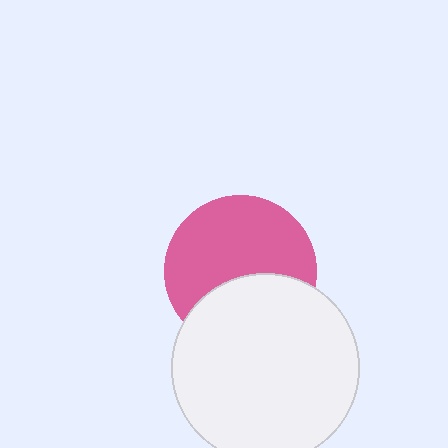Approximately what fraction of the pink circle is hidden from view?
Roughly 38% of the pink circle is hidden behind the white circle.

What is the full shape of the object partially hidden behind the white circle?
The partially hidden object is a pink circle.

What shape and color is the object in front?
The object in front is a white circle.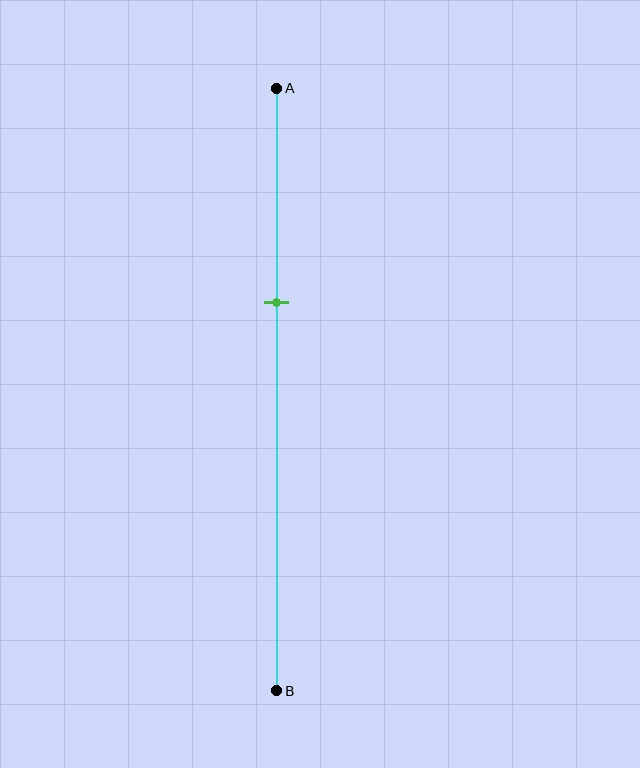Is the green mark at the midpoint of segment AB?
No, the mark is at about 35% from A, not at the 50% midpoint.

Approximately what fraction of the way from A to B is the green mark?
The green mark is approximately 35% of the way from A to B.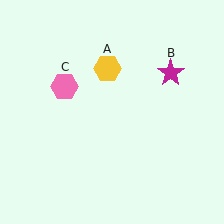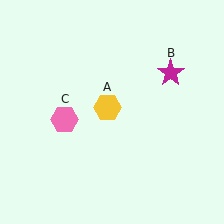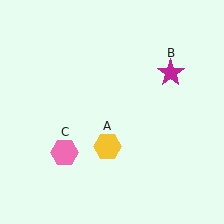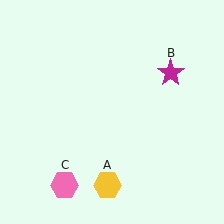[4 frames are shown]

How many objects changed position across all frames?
2 objects changed position: yellow hexagon (object A), pink hexagon (object C).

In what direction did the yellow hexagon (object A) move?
The yellow hexagon (object A) moved down.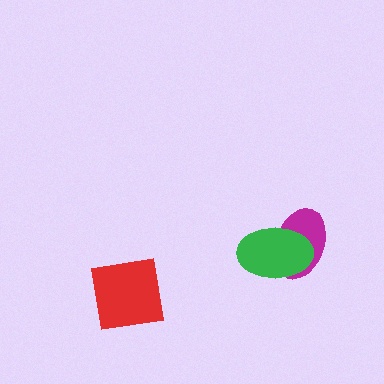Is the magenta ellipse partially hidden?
Yes, it is partially covered by another shape.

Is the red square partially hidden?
No, no other shape covers it.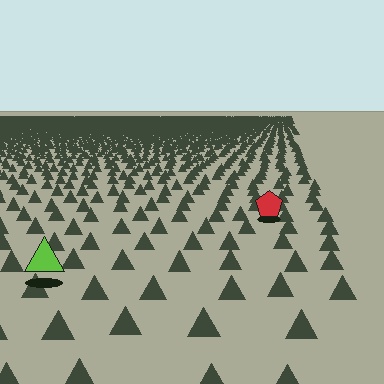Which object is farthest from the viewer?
The red pentagon is farthest from the viewer. It appears smaller and the ground texture around it is denser.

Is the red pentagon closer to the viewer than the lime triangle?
No. The lime triangle is closer — you can tell from the texture gradient: the ground texture is coarser near it.